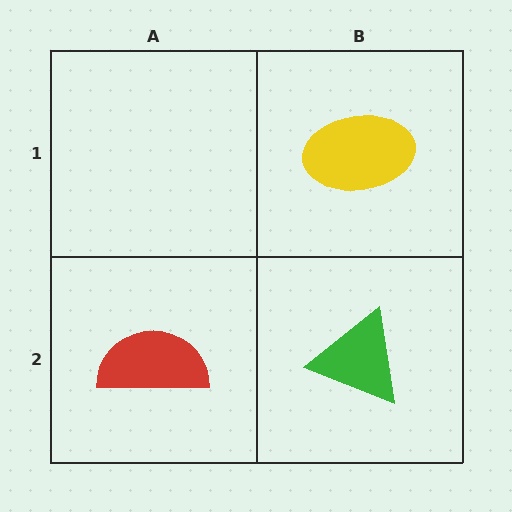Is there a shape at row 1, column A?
No, that cell is empty.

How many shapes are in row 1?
1 shape.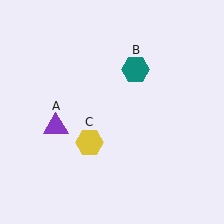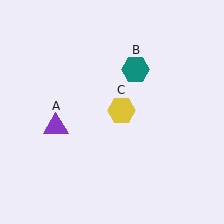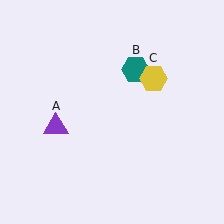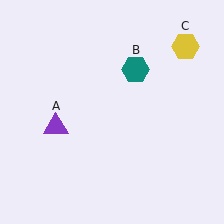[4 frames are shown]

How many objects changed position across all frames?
1 object changed position: yellow hexagon (object C).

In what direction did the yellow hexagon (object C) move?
The yellow hexagon (object C) moved up and to the right.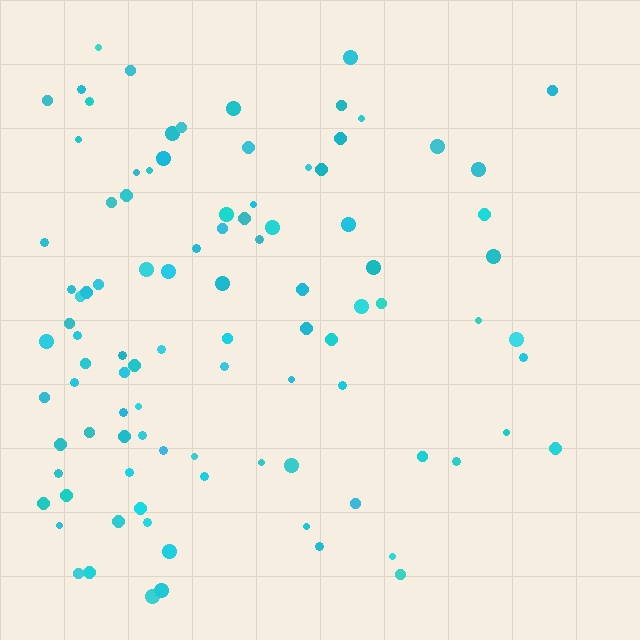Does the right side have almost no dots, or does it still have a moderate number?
Still a moderate number, just noticeably fewer than the left.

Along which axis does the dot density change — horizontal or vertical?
Horizontal.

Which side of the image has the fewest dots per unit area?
The right.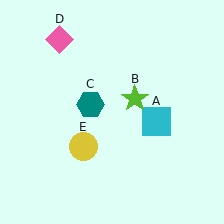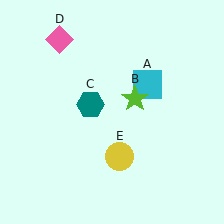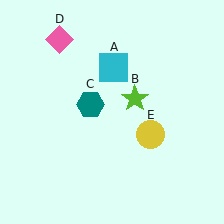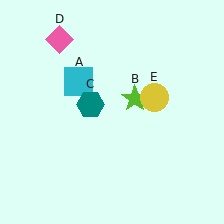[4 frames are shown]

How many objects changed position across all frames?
2 objects changed position: cyan square (object A), yellow circle (object E).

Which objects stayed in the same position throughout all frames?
Lime star (object B) and teal hexagon (object C) and pink diamond (object D) remained stationary.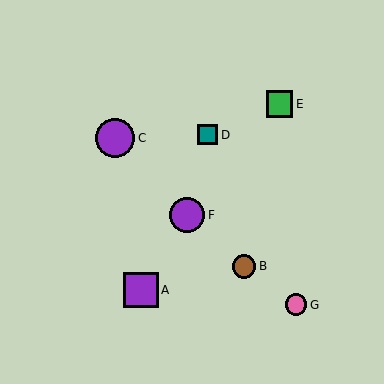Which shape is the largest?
The purple circle (labeled C) is the largest.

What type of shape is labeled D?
Shape D is a teal square.